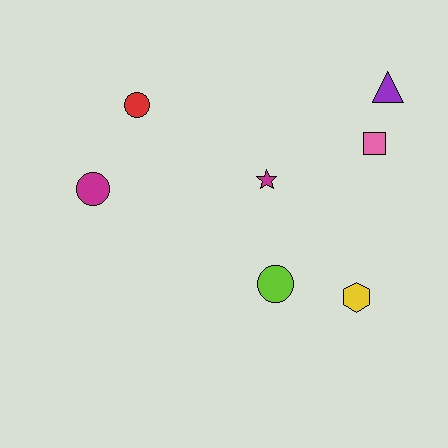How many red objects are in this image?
There is 1 red object.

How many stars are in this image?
There is 1 star.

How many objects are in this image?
There are 7 objects.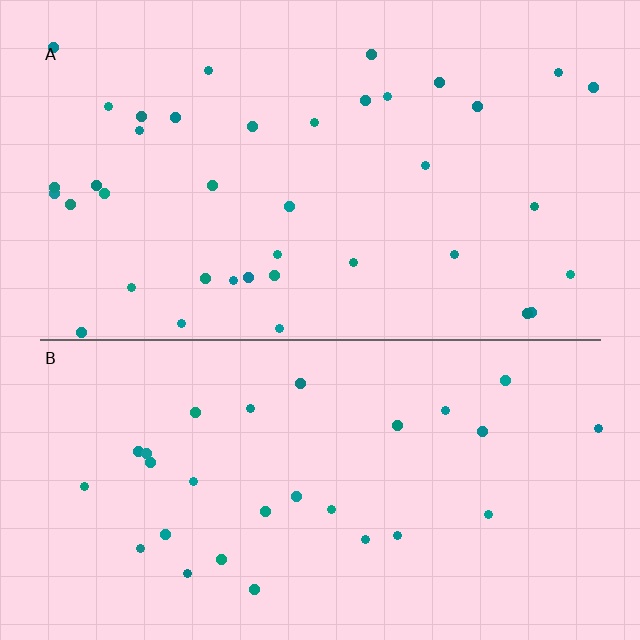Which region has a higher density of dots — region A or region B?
A (the top).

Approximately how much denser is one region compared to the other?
Approximately 1.4× — region A over region B.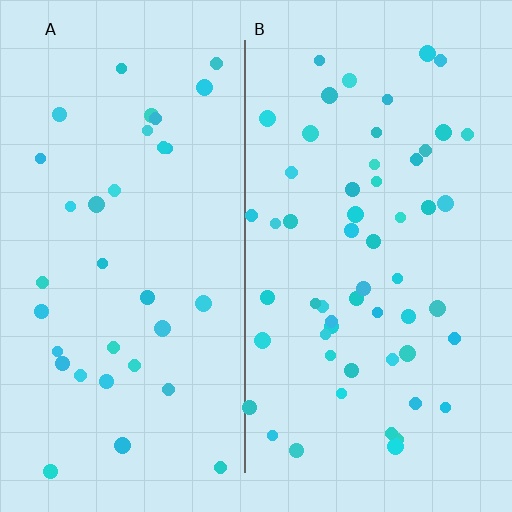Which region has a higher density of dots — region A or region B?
B (the right).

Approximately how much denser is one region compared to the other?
Approximately 1.6× — region B over region A.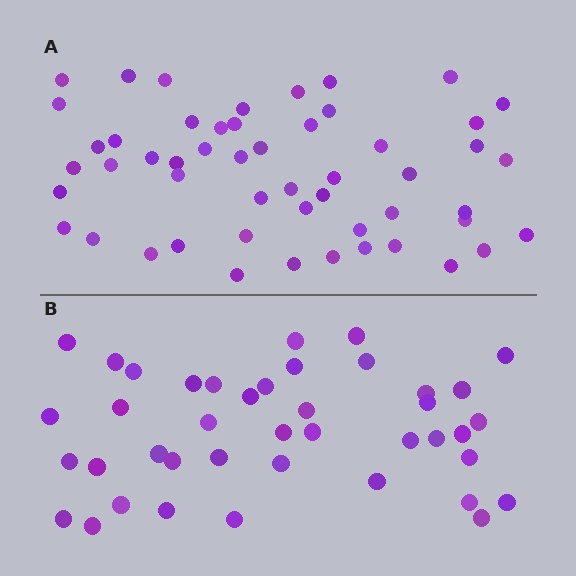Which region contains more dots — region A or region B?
Region A (the top region) has more dots.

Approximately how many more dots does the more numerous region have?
Region A has roughly 12 or so more dots than region B.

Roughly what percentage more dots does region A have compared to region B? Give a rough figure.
About 25% more.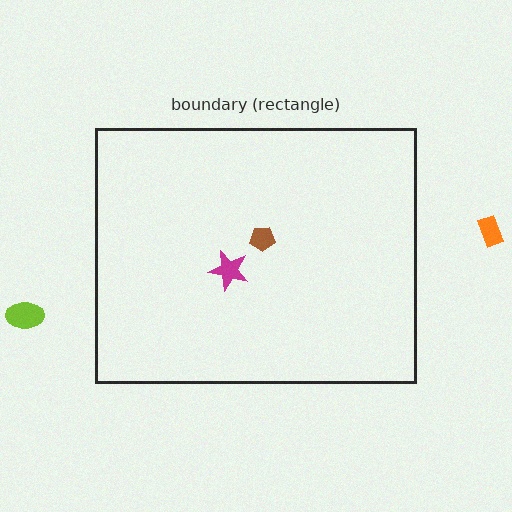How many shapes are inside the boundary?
2 inside, 2 outside.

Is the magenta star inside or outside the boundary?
Inside.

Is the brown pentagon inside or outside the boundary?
Inside.